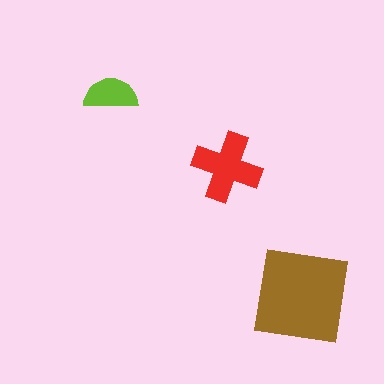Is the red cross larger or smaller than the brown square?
Smaller.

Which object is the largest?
The brown square.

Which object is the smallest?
The lime semicircle.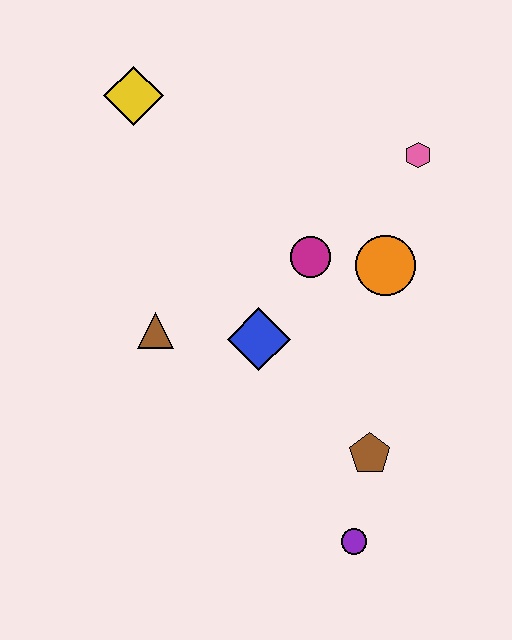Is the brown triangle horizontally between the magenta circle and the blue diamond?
No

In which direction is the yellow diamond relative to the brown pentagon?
The yellow diamond is above the brown pentagon.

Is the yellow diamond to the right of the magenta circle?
No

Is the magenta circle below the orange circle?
No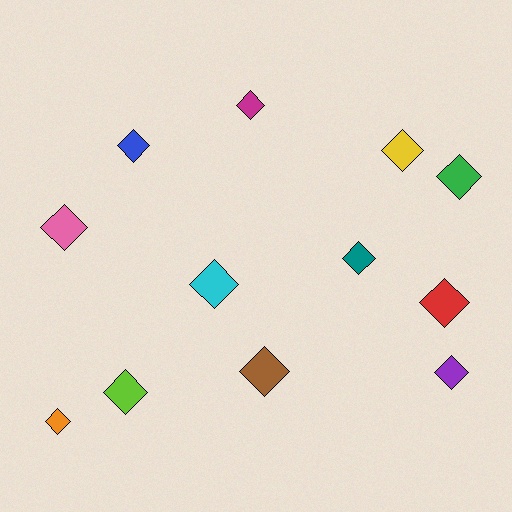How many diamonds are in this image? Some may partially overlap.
There are 12 diamonds.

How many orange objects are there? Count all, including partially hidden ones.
There is 1 orange object.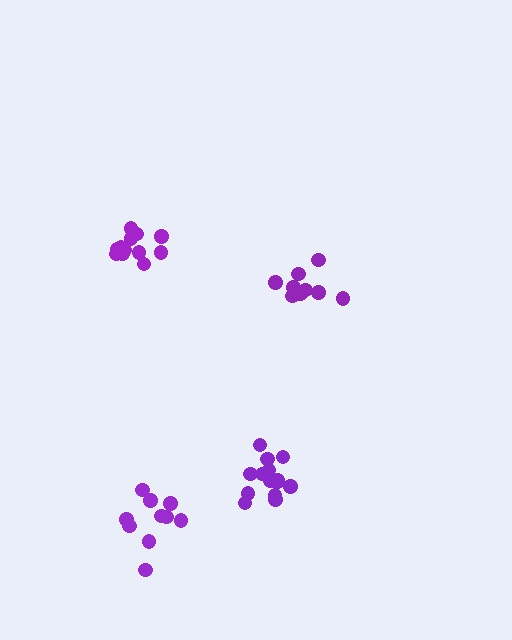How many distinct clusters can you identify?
There are 4 distinct clusters.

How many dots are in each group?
Group 1: 10 dots, Group 2: 9 dots, Group 3: 14 dots, Group 4: 14 dots (47 total).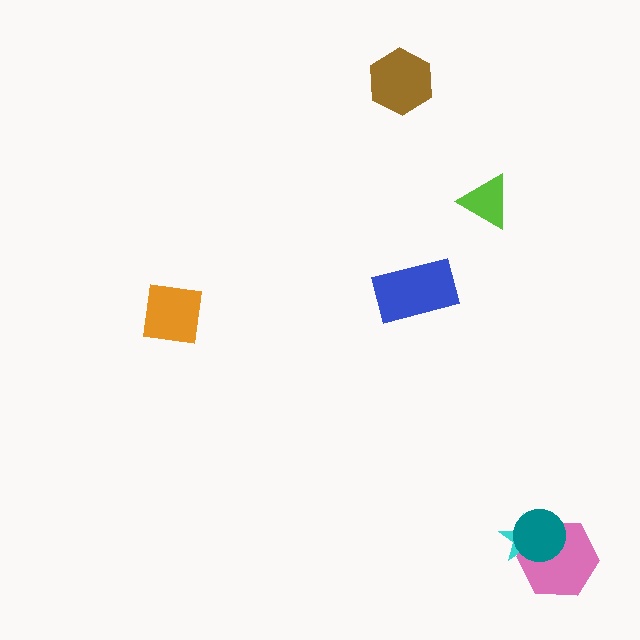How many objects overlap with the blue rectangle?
0 objects overlap with the blue rectangle.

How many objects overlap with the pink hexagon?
2 objects overlap with the pink hexagon.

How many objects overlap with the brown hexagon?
0 objects overlap with the brown hexagon.